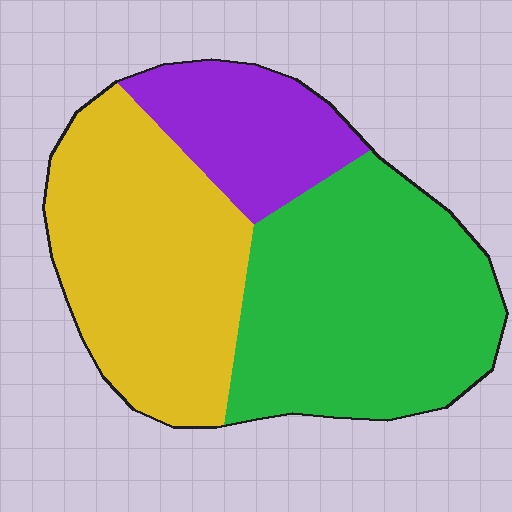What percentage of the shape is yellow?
Yellow takes up about three eighths (3/8) of the shape.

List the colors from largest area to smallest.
From largest to smallest: green, yellow, purple.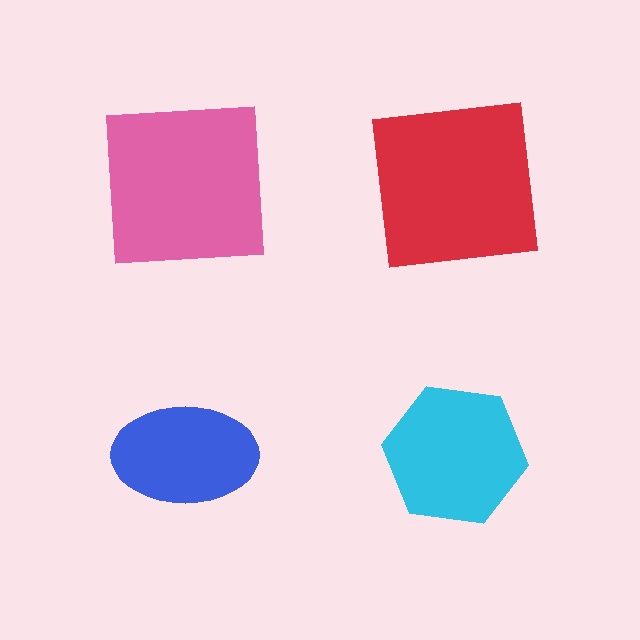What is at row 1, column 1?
A pink square.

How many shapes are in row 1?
2 shapes.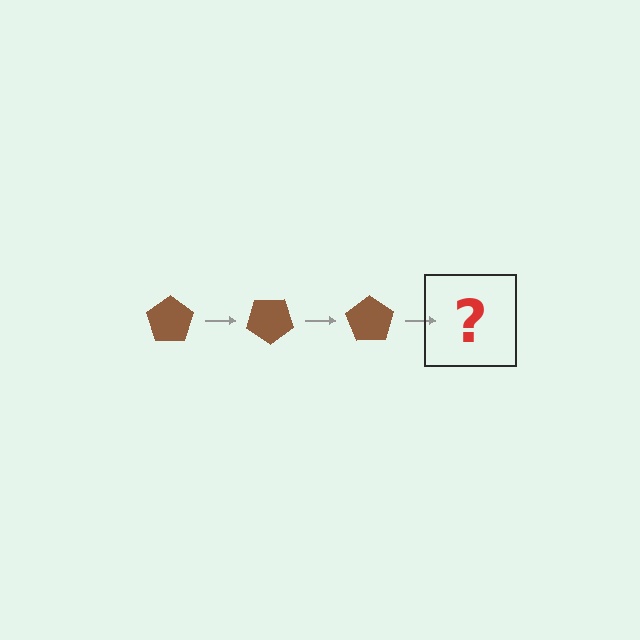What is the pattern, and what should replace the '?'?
The pattern is that the pentagon rotates 35 degrees each step. The '?' should be a brown pentagon rotated 105 degrees.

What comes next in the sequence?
The next element should be a brown pentagon rotated 105 degrees.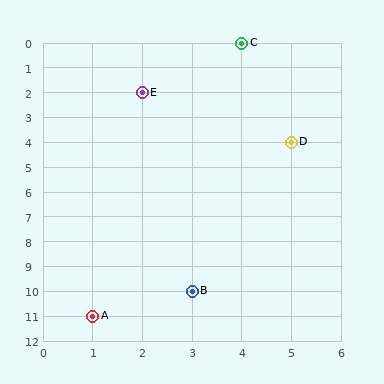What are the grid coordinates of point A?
Point A is at grid coordinates (1, 11).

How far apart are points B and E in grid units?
Points B and E are 1 column and 8 rows apart (about 8.1 grid units diagonally).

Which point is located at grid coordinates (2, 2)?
Point E is at (2, 2).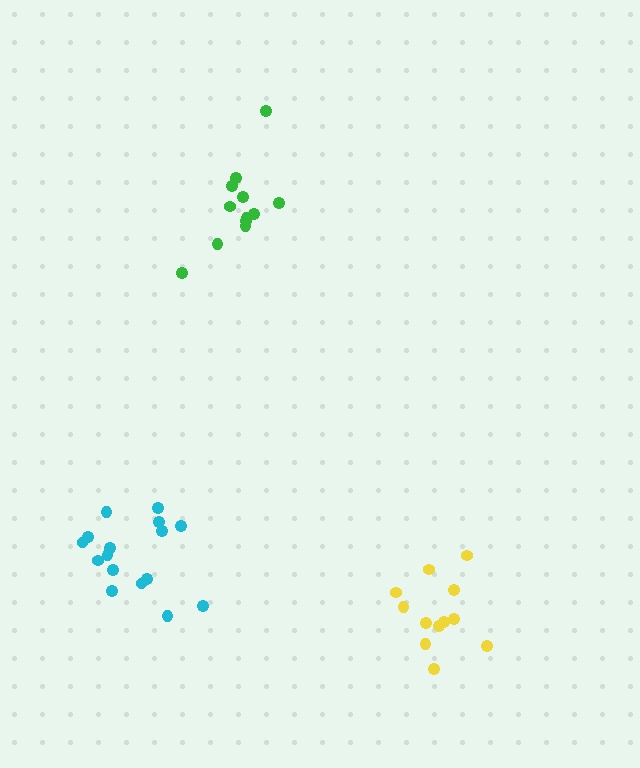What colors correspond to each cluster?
The clusters are colored: green, cyan, yellow.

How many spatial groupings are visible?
There are 3 spatial groupings.